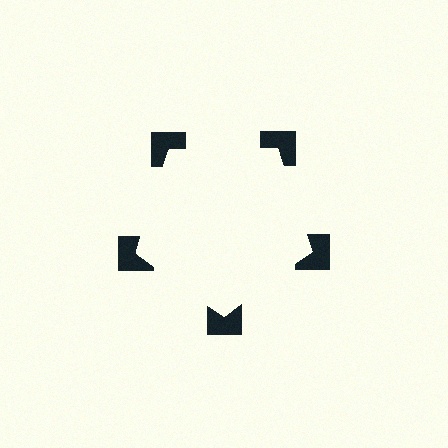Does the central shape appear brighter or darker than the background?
It typically appears slightly brighter than the background, even though no actual brightness change is drawn.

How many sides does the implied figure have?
5 sides.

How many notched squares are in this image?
There are 5 — one at each vertex of the illusory pentagon.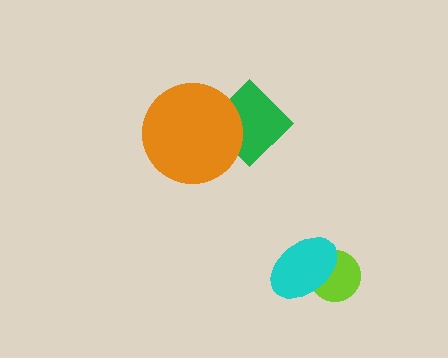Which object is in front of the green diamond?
The orange circle is in front of the green diamond.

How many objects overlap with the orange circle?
1 object overlaps with the orange circle.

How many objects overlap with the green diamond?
1 object overlaps with the green diamond.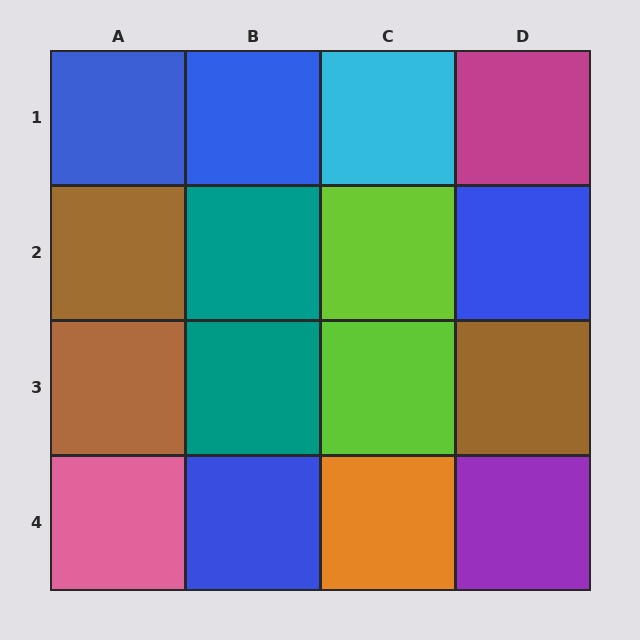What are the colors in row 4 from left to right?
Pink, blue, orange, purple.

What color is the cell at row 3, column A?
Brown.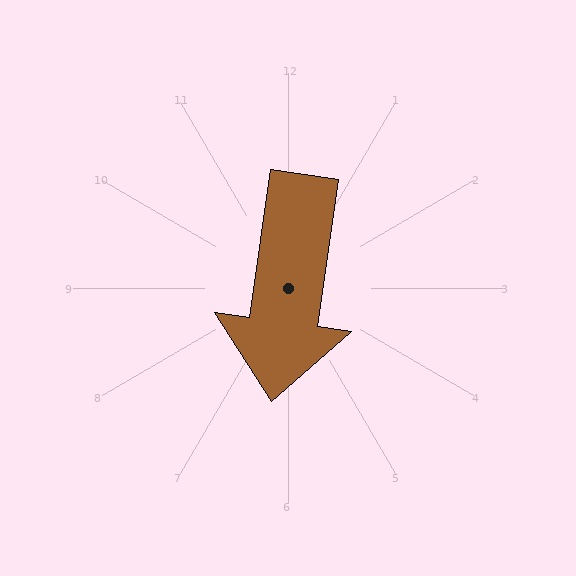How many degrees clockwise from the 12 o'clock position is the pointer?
Approximately 188 degrees.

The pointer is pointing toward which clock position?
Roughly 6 o'clock.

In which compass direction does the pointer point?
South.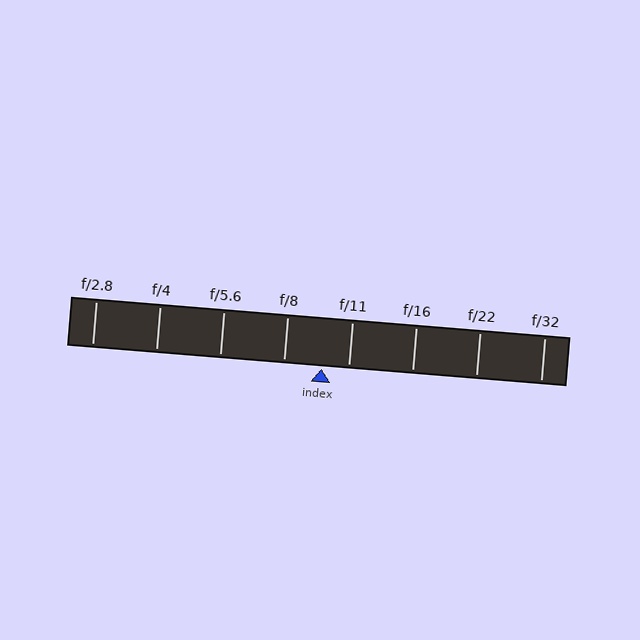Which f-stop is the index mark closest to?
The index mark is closest to f/11.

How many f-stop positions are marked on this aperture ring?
There are 8 f-stop positions marked.